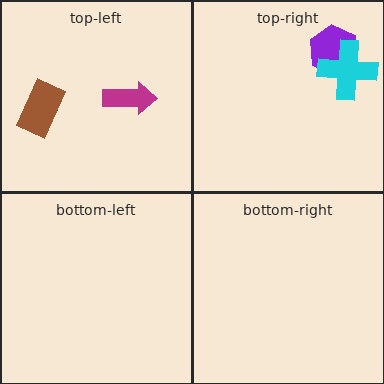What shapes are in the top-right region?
The purple hexagon, the cyan cross.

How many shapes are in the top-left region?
2.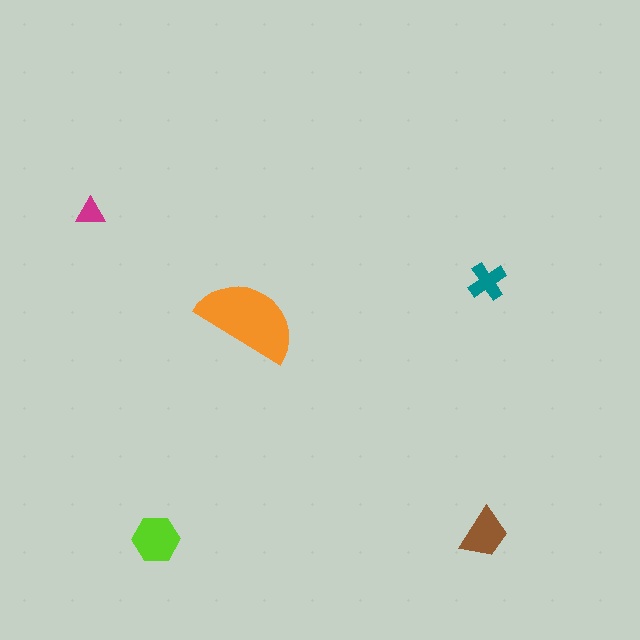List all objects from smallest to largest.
The magenta triangle, the teal cross, the brown trapezoid, the lime hexagon, the orange semicircle.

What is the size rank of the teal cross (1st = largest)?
4th.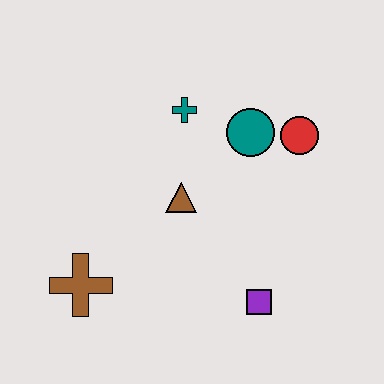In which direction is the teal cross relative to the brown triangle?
The teal cross is above the brown triangle.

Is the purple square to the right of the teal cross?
Yes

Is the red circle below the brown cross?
No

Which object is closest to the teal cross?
The teal circle is closest to the teal cross.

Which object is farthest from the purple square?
The teal cross is farthest from the purple square.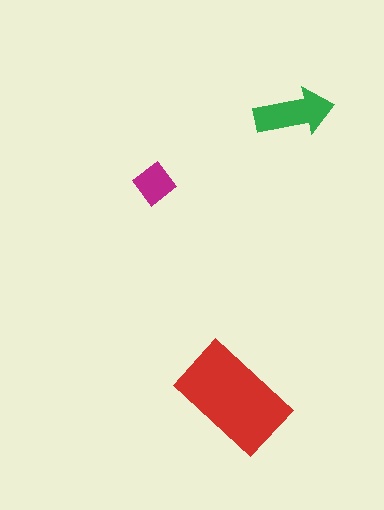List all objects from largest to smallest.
The red rectangle, the green arrow, the magenta diamond.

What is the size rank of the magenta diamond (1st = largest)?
3rd.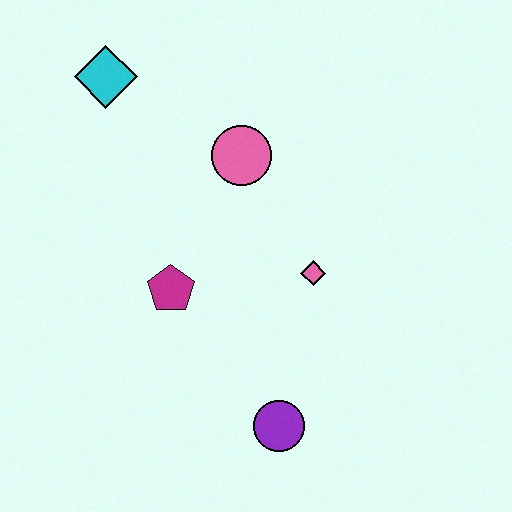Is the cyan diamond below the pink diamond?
No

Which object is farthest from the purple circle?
The cyan diamond is farthest from the purple circle.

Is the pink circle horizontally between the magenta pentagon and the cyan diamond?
No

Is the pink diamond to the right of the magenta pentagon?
Yes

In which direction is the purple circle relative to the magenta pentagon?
The purple circle is below the magenta pentagon.